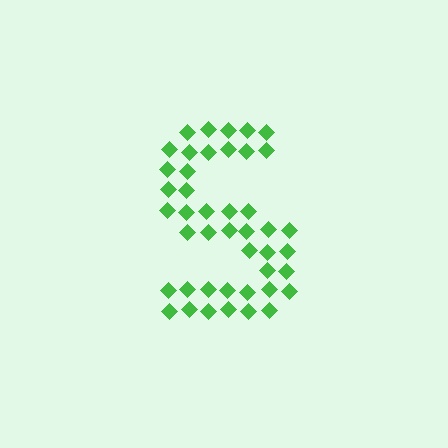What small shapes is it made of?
It is made of small diamonds.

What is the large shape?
The large shape is the letter S.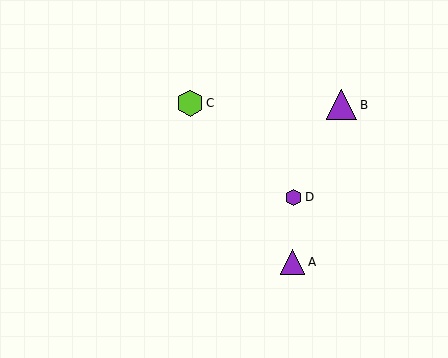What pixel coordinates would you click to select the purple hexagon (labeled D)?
Click at (293, 197) to select the purple hexagon D.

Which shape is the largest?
The purple triangle (labeled B) is the largest.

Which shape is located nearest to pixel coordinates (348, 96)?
The purple triangle (labeled B) at (342, 105) is nearest to that location.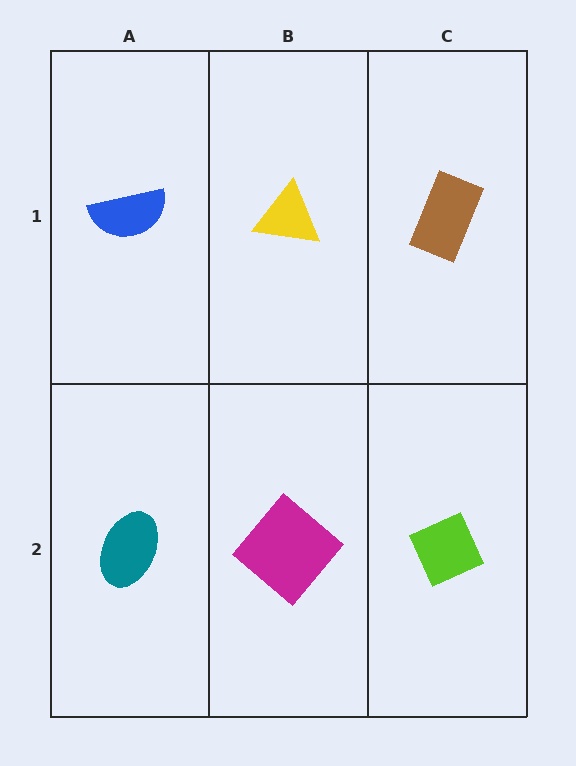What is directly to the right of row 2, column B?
A lime diamond.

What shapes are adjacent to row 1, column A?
A teal ellipse (row 2, column A), a yellow triangle (row 1, column B).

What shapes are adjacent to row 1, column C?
A lime diamond (row 2, column C), a yellow triangle (row 1, column B).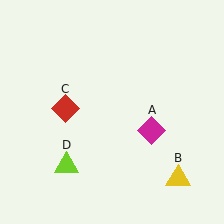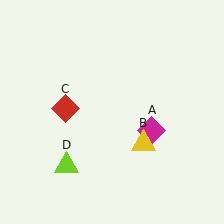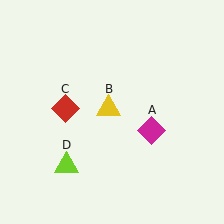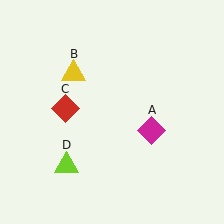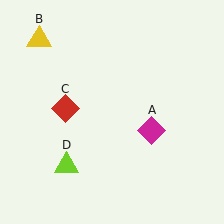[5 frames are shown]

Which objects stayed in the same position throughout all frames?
Magenta diamond (object A) and red diamond (object C) and lime triangle (object D) remained stationary.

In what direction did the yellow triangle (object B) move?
The yellow triangle (object B) moved up and to the left.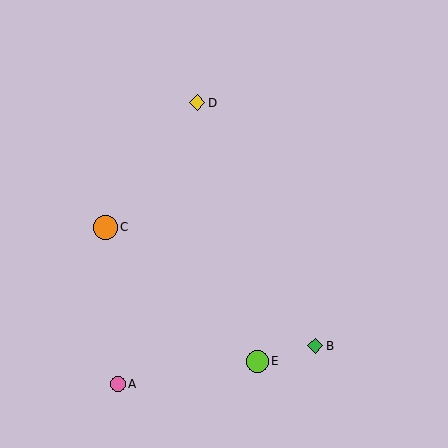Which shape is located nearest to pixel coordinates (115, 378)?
The pink circle (labeled A) at (118, 384) is nearest to that location.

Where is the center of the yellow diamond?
The center of the yellow diamond is at (197, 103).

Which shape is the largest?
The orange circle (labeled C) is the largest.